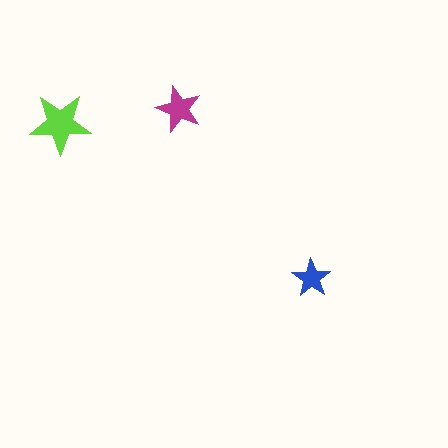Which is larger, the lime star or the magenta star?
The lime one.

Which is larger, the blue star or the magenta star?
The magenta one.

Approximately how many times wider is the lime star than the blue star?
About 1.5 times wider.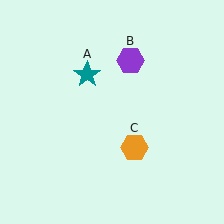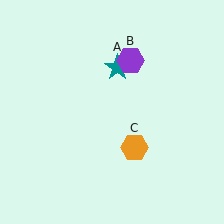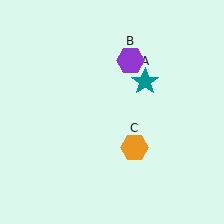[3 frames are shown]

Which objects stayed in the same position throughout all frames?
Purple hexagon (object B) and orange hexagon (object C) remained stationary.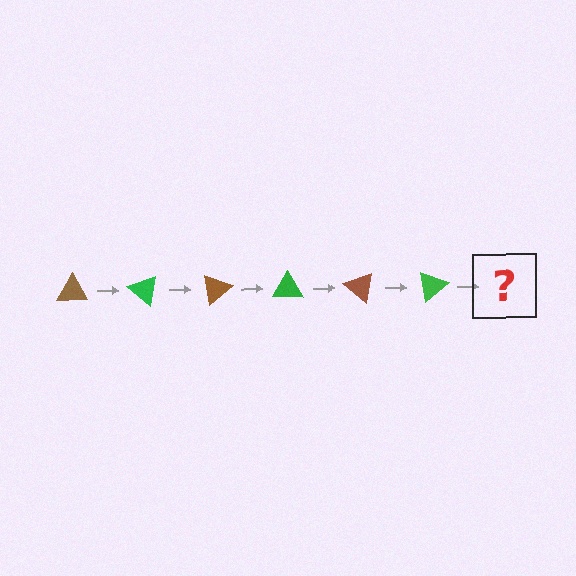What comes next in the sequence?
The next element should be a brown triangle, rotated 240 degrees from the start.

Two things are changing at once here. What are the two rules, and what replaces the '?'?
The two rules are that it rotates 40 degrees each step and the color cycles through brown and green. The '?' should be a brown triangle, rotated 240 degrees from the start.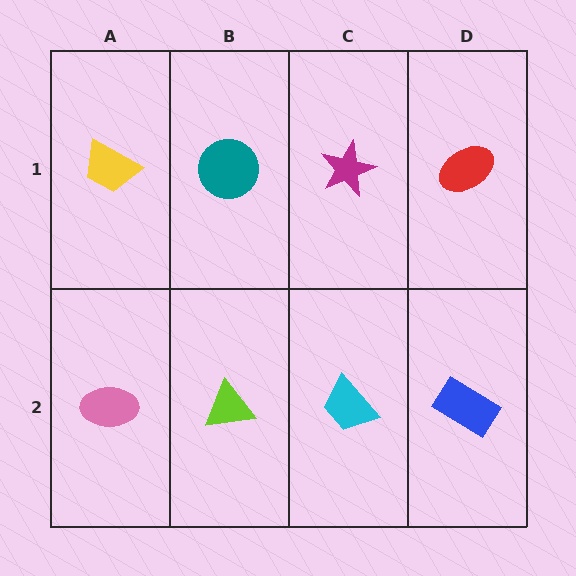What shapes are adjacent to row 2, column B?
A teal circle (row 1, column B), a pink ellipse (row 2, column A), a cyan trapezoid (row 2, column C).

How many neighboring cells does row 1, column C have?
3.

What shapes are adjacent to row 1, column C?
A cyan trapezoid (row 2, column C), a teal circle (row 1, column B), a red ellipse (row 1, column D).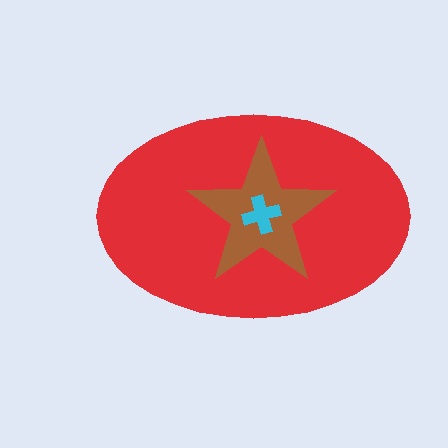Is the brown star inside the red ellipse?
Yes.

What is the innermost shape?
The cyan cross.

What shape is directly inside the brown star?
The cyan cross.